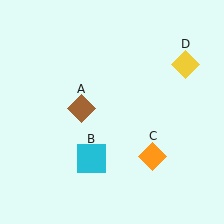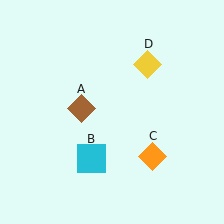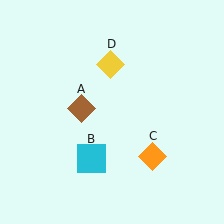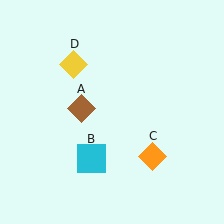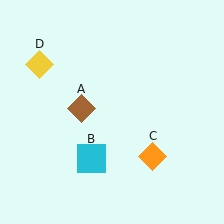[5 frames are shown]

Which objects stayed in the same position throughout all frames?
Brown diamond (object A) and cyan square (object B) and orange diamond (object C) remained stationary.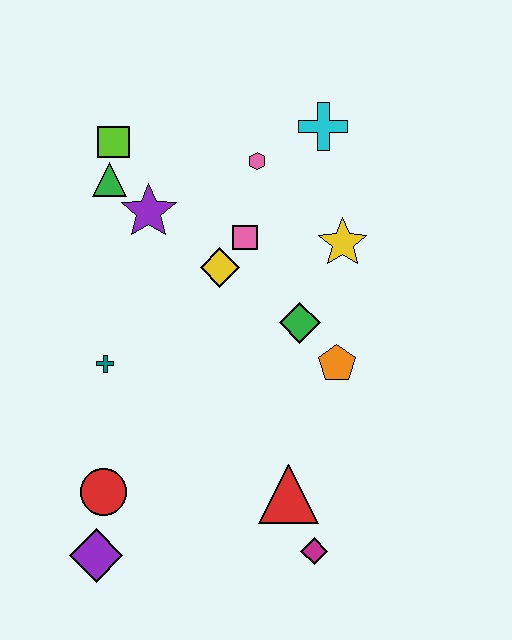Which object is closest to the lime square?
The green triangle is closest to the lime square.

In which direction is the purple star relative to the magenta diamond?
The purple star is above the magenta diamond.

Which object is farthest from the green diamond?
The purple diamond is farthest from the green diamond.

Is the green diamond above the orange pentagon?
Yes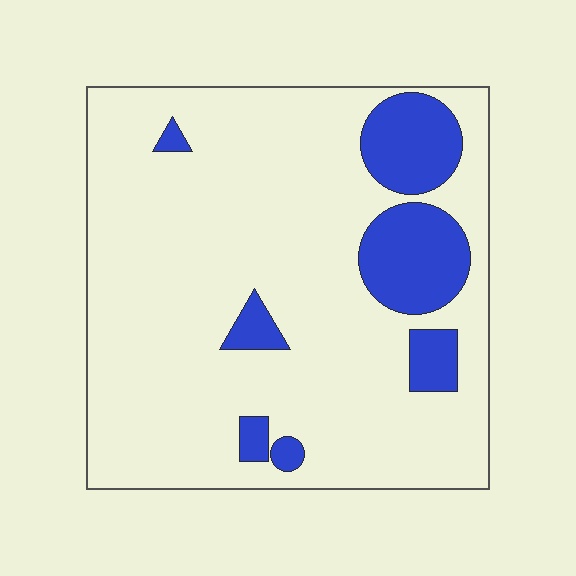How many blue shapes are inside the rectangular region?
7.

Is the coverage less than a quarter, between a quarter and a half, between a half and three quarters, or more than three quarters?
Less than a quarter.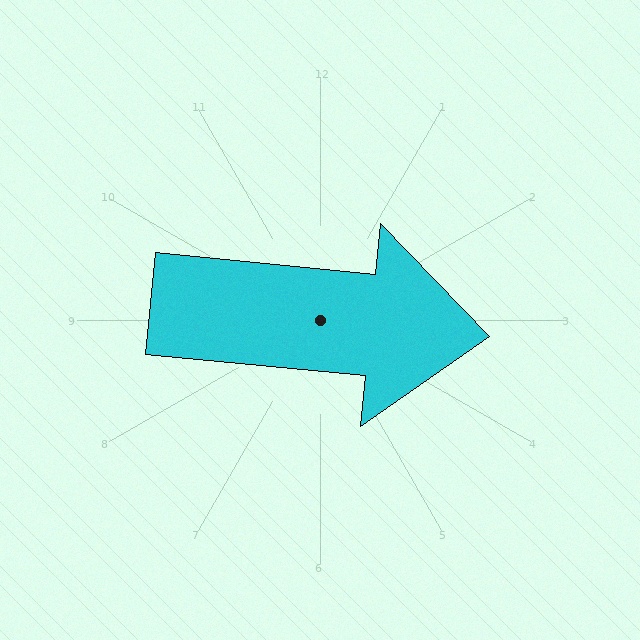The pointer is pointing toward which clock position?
Roughly 3 o'clock.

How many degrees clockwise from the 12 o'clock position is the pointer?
Approximately 96 degrees.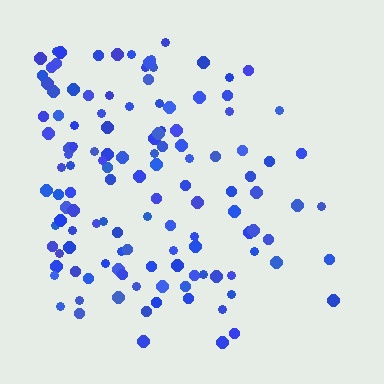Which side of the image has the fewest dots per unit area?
The right.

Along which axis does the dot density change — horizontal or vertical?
Horizontal.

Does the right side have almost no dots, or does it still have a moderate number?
Still a moderate number, just noticeably fewer than the left.